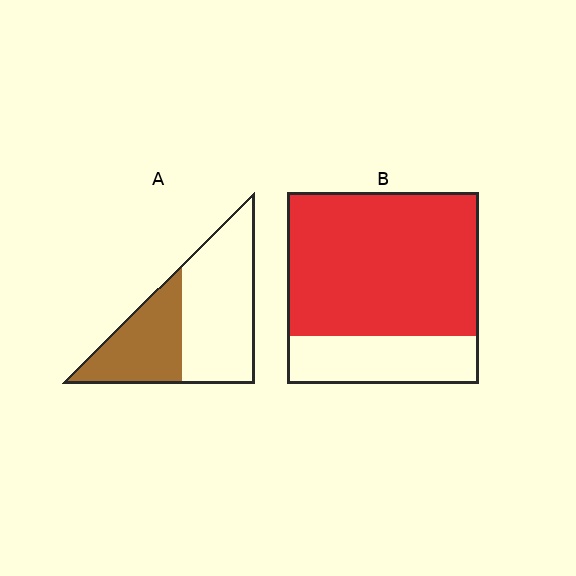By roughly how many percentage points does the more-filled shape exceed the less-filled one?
By roughly 35 percentage points (B over A).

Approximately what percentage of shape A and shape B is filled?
A is approximately 40% and B is approximately 75%.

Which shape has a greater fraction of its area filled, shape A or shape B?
Shape B.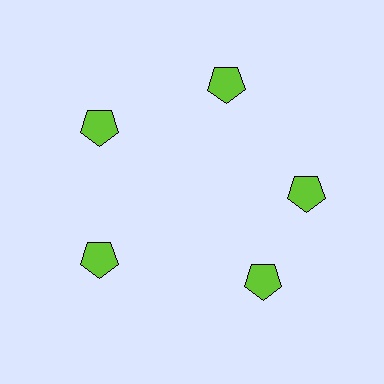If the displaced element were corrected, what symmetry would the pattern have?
It would have 5-fold rotational symmetry — the pattern would map onto itself every 72 degrees.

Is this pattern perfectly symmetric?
No. The 5 lime pentagons are arranged in a ring, but one element near the 5 o'clock position is rotated out of alignment along the ring, breaking the 5-fold rotational symmetry.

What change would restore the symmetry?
The symmetry would be restored by rotating it back into even spacing with its neighbors so that all 5 pentagons sit at equal angles and equal distance from the center.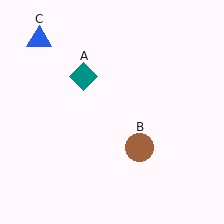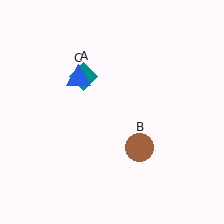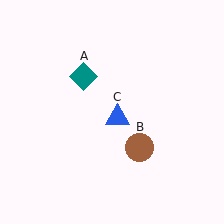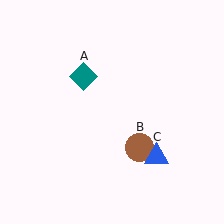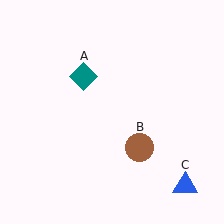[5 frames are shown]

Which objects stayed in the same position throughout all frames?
Teal diamond (object A) and brown circle (object B) remained stationary.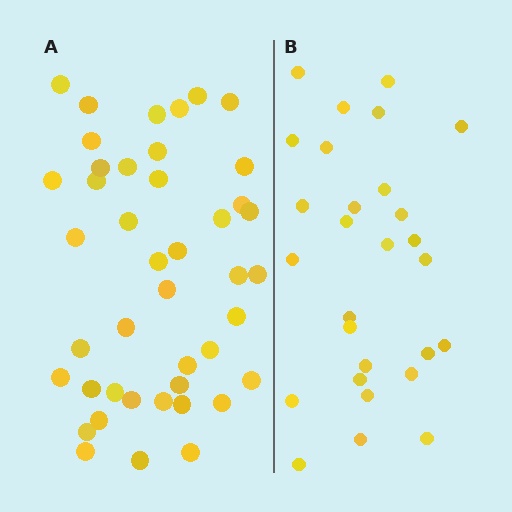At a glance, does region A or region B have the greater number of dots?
Region A (the left region) has more dots.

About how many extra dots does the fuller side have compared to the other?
Region A has approximately 15 more dots than region B.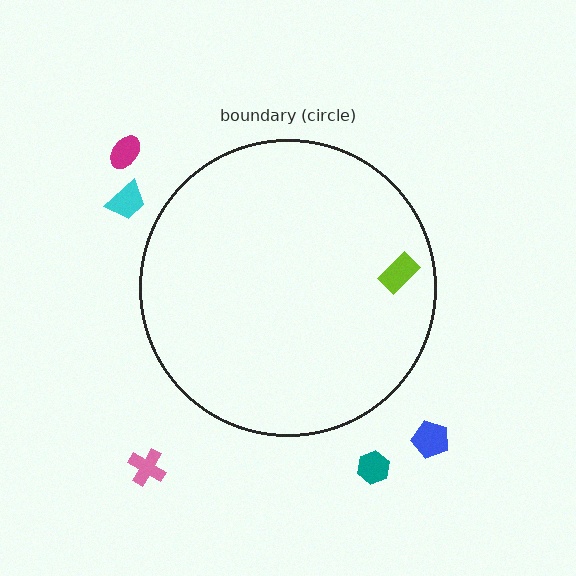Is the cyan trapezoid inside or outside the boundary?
Outside.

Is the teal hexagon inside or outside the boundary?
Outside.